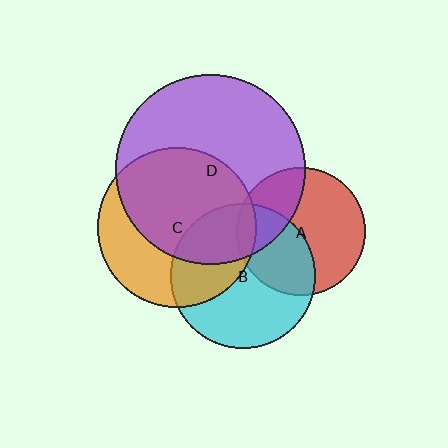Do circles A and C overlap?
Yes.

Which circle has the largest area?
Circle D (purple).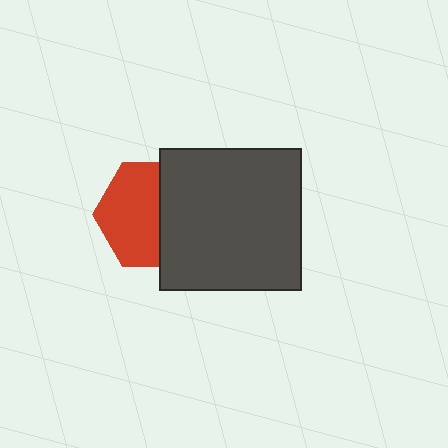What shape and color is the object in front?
The object in front is a dark gray square.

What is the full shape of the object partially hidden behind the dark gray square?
The partially hidden object is a red hexagon.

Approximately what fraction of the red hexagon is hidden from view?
Roughly 42% of the red hexagon is hidden behind the dark gray square.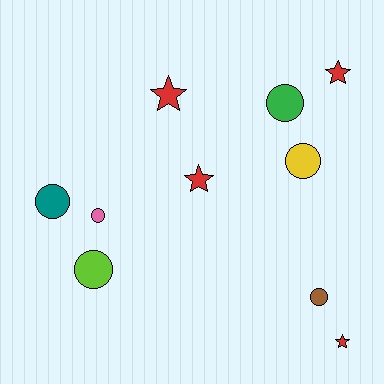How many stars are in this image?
There are 4 stars.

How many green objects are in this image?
There is 1 green object.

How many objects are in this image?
There are 10 objects.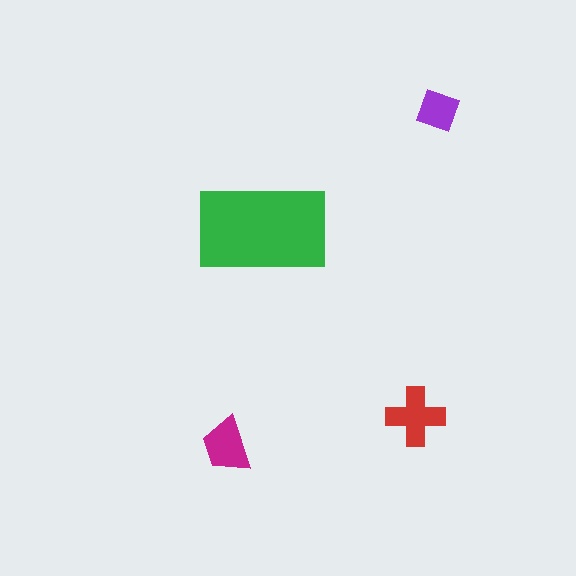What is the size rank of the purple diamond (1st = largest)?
4th.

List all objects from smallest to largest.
The purple diamond, the magenta trapezoid, the red cross, the green rectangle.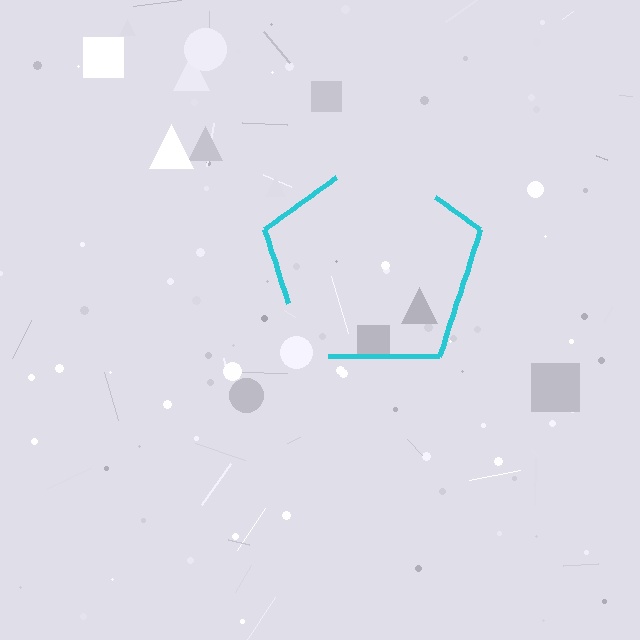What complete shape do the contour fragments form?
The contour fragments form a pentagon.